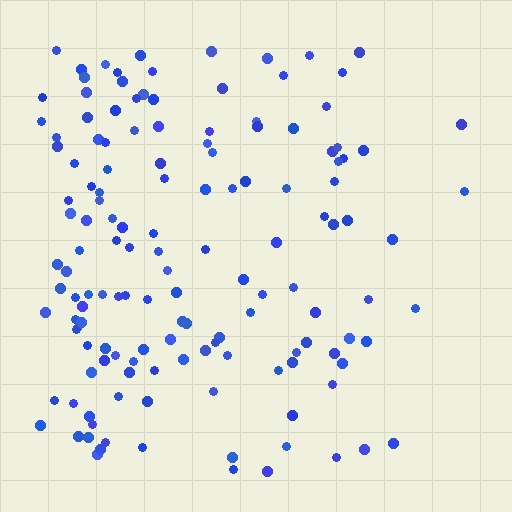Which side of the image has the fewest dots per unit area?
The right.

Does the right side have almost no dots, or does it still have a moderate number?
Still a moderate number, just noticeably fewer than the left.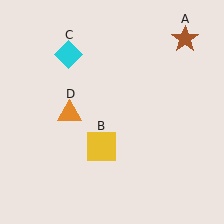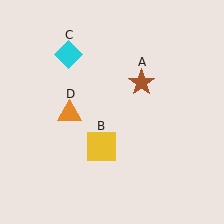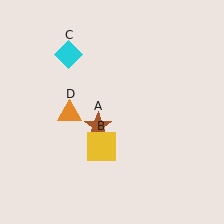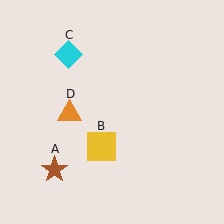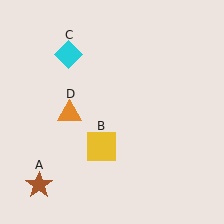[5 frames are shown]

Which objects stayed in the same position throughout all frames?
Yellow square (object B) and cyan diamond (object C) and orange triangle (object D) remained stationary.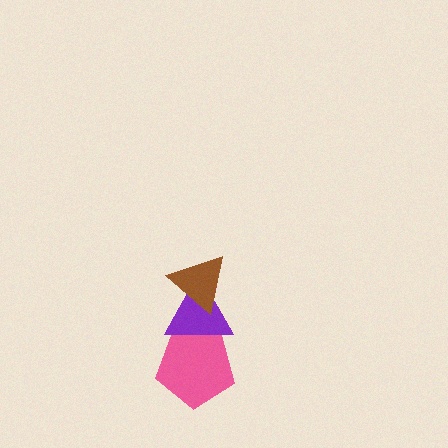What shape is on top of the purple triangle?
The brown triangle is on top of the purple triangle.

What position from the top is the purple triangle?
The purple triangle is 2nd from the top.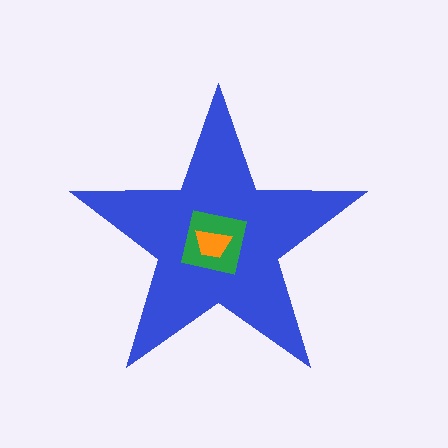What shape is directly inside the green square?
The orange trapezoid.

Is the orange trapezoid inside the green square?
Yes.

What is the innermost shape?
The orange trapezoid.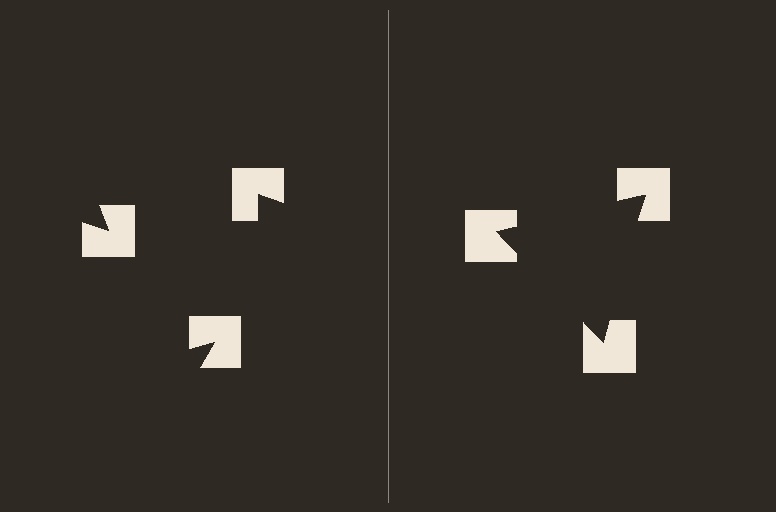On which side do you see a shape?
An illusory triangle appears on the right side. On the left side the wedge cuts are rotated, so no coherent shape forms.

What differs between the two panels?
The notched squares are positioned identically on both sides; only the wedge orientations differ. On the right they align to a triangle; on the left they are misaligned.